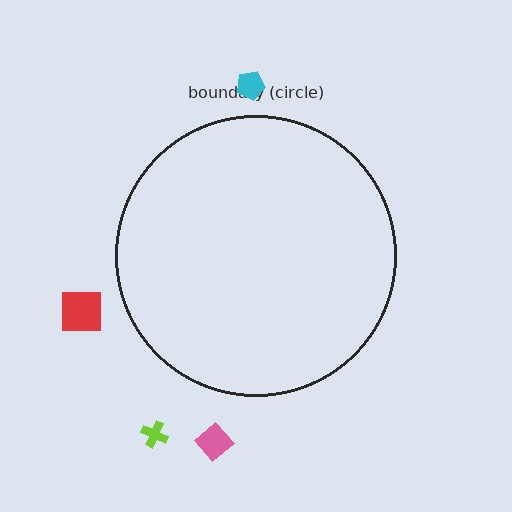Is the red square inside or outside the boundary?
Outside.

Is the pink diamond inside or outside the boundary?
Outside.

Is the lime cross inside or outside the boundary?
Outside.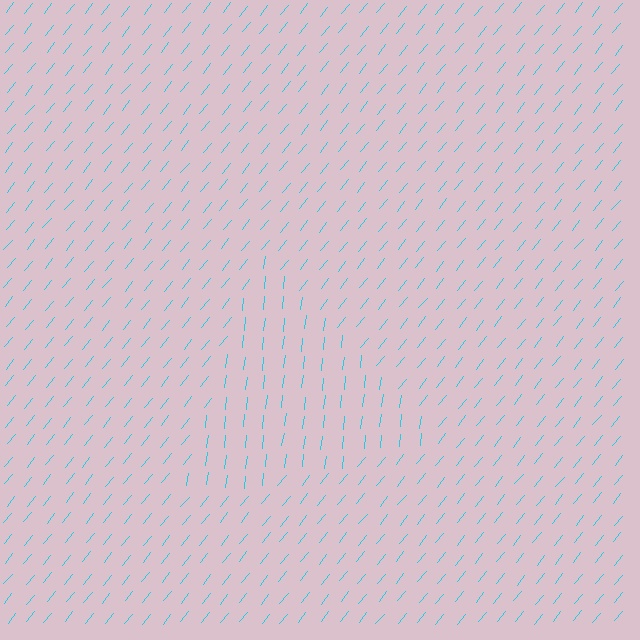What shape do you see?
I see a triangle.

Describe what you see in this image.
The image is filled with small cyan line segments. A triangle region in the image has lines oriented differently from the surrounding lines, creating a visible texture boundary.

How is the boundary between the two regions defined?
The boundary is defined purely by a change in line orientation (approximately 32 degrees difference). All lines are the same color and thickness.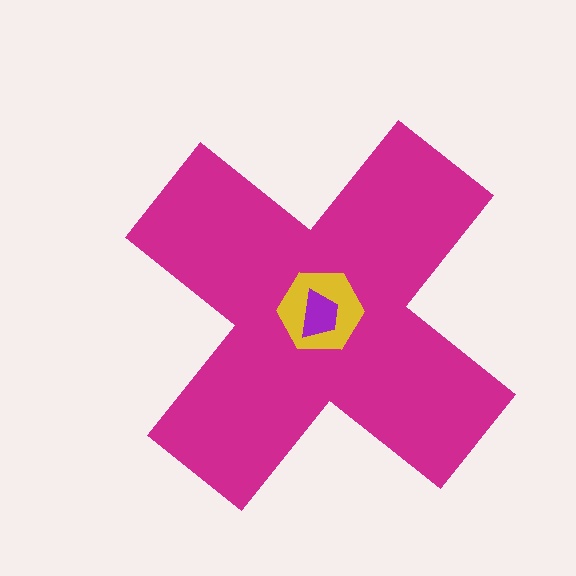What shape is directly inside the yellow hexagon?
The purple trapezoid.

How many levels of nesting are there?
3.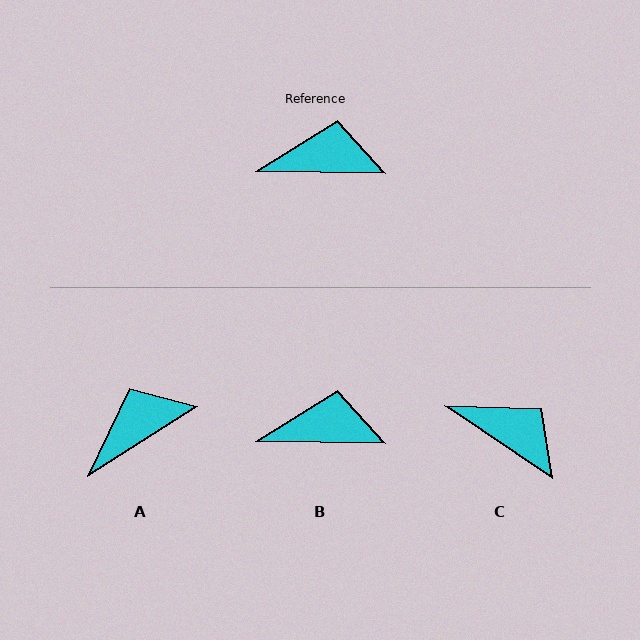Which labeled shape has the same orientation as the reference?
B.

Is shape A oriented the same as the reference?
No, it is off by about 33 degrees.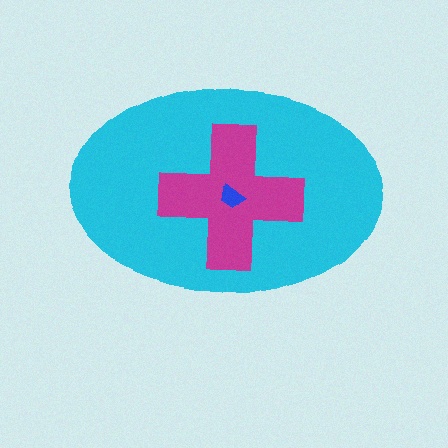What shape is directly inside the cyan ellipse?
The magenta cross.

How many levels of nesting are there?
3.